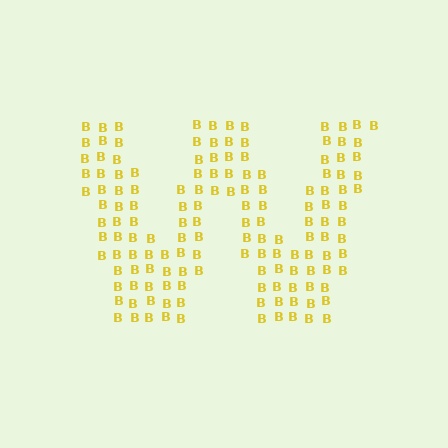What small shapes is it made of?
It is made of small letter B's.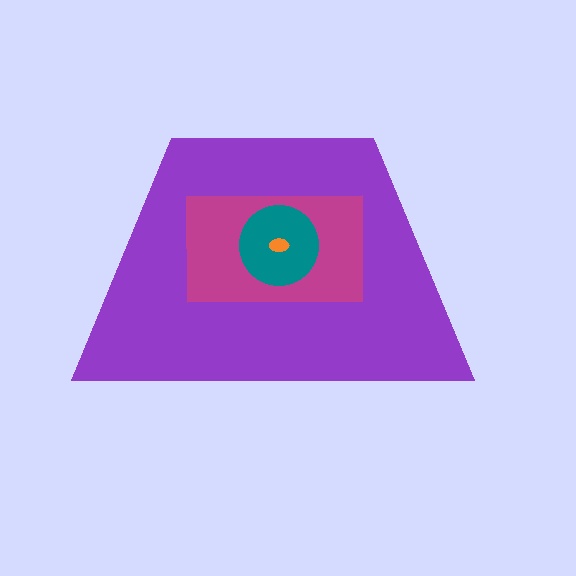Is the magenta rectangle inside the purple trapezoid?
Yes.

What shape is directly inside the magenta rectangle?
The teal circle.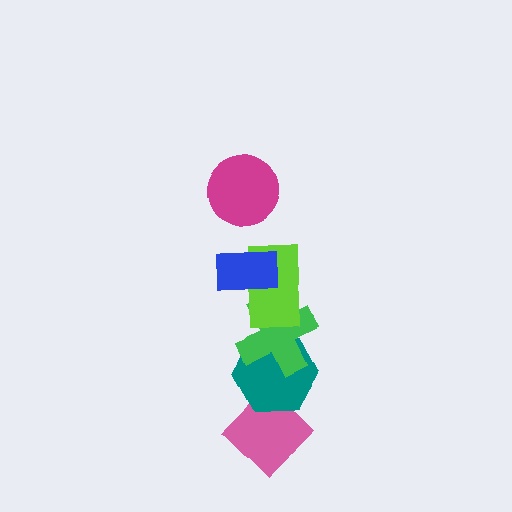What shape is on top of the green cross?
The lime rectangle is on top of the green cross.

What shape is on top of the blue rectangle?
The magenta circle is on top of the blue rectangle.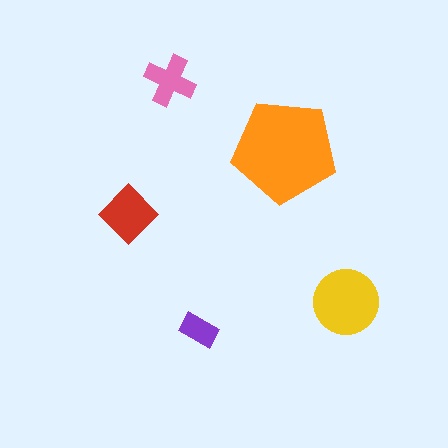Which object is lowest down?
The purple rectangle is bottommost.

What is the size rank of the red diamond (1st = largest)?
3rd.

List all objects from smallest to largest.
The purple rectangle, the pink cross, the red diamond, the yellow circle, the orange pentagon.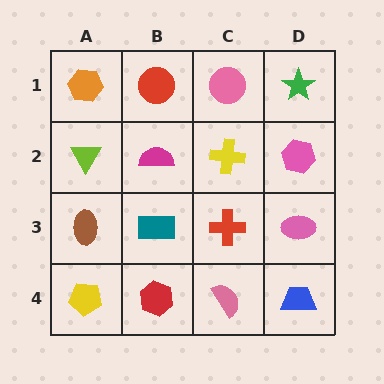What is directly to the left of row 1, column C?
A red circle.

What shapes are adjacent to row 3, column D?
A pink hexagon (row 2, column D), a blue trapezoid (row 4, column D), a red cross (row 3, column C).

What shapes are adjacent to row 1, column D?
A pink hexagon (row 2, column D), a pink circle (row 1, column C).